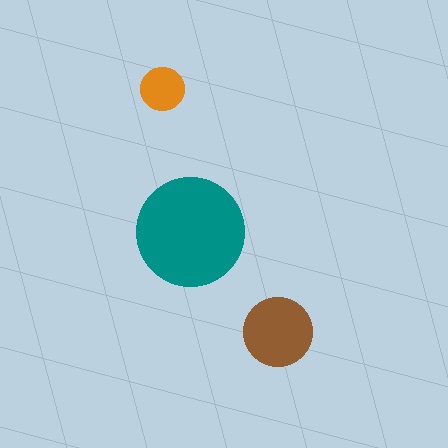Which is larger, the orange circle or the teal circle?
The teal one.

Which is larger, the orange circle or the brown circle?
The brown one.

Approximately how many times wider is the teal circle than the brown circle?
About 1.5 times wider.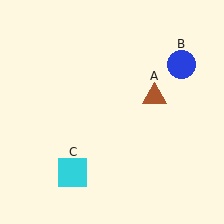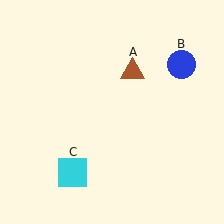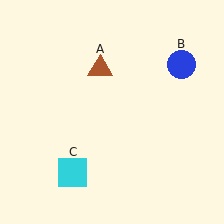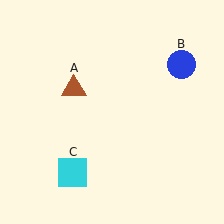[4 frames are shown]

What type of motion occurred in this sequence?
The brown triangle (object A) rotated counterclockwise around the center of the scene.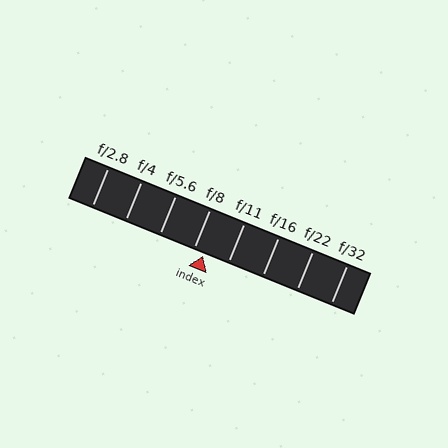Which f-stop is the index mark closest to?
The index mark is closest to f/8.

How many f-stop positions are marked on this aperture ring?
There are 8 f-stop positions marked.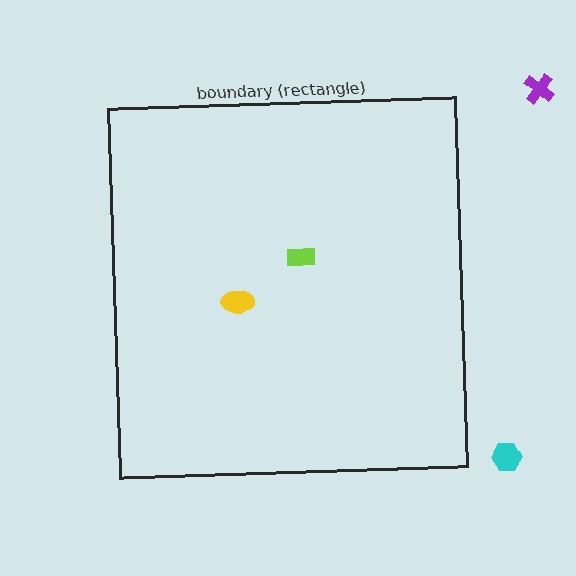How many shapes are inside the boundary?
2 inside, 2 outside.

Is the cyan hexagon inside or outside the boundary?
Outside.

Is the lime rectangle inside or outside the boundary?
Inside.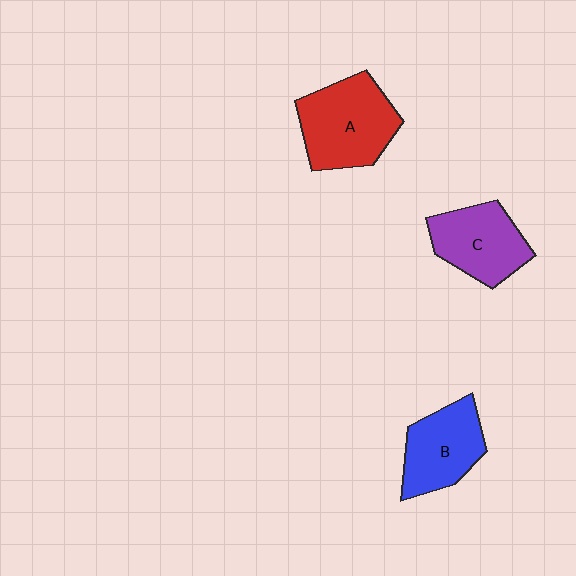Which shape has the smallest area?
Shape B (blue).